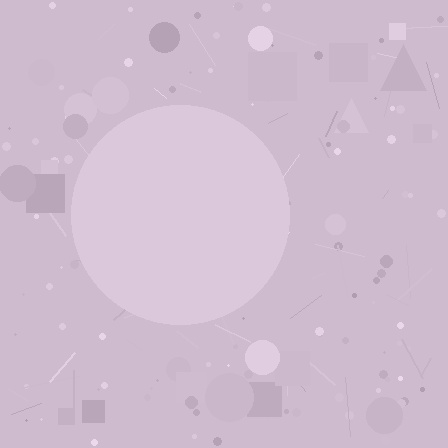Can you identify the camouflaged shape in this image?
The camouflaged shape is a circle.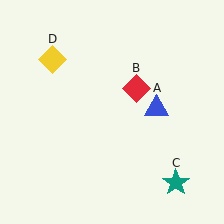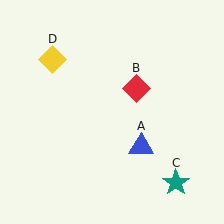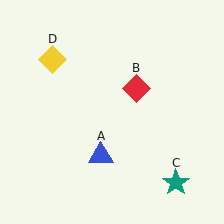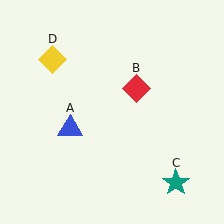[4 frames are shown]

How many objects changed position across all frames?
1 object changed position: blue triangle (object A).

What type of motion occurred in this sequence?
The blue triangle (object A) rotated clockwise around the center of the scene.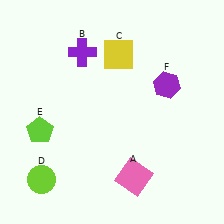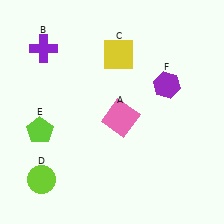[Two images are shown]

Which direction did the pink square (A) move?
The pink square (A) moved up.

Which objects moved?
The objects that moved are: the pink square (A), the purple cross (B).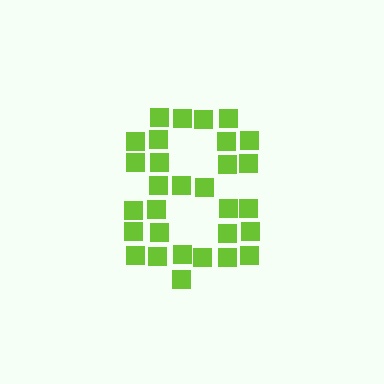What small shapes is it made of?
It is made of small squares.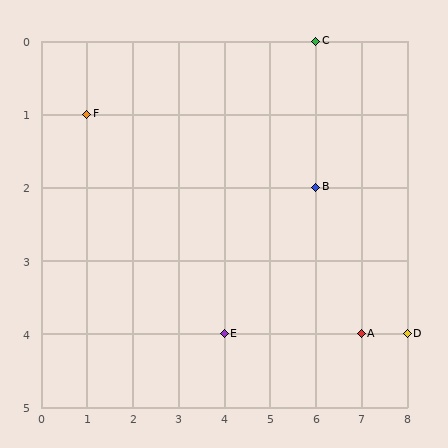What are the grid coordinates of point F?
Point F is at grid coordinates (1, 1).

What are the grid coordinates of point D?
Point D is at grid coordinates (8, 4).